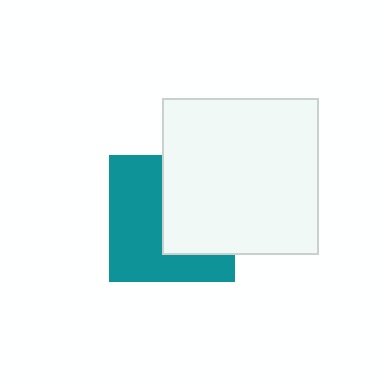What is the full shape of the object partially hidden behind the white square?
The partially hidden object is a teal square.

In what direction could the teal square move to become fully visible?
The teal square could move left. That would shift it out from behind the white square entirely.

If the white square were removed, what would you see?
You would see the complete teal square.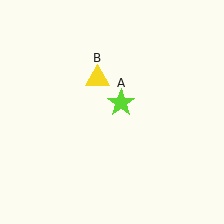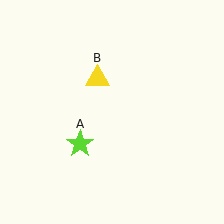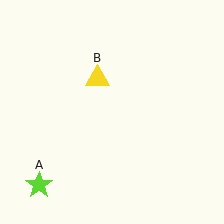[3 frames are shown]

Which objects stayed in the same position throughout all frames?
Yellow triangle (object B) remained stationary.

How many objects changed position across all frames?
1 object changed position: lime star (object A).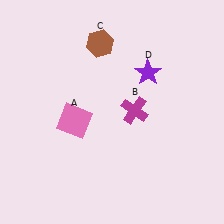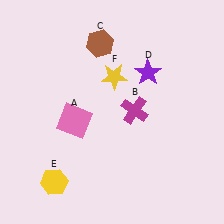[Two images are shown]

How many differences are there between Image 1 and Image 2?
There are 2 differences between the two images.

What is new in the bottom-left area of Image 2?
A yellow hexagon (E) was added in the bottom-left area of Image 2.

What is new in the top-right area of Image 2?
A yellow star (F) was added in the top-right area of Image 2.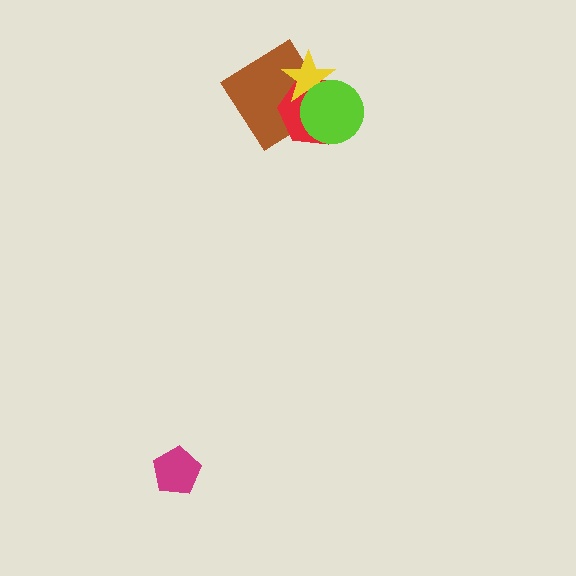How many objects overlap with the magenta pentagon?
0 objects overlap with the magenta pentagon.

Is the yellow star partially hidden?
Yes, it is partially covered by another shape.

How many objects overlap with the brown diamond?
3 objects overlap with the brown diamond.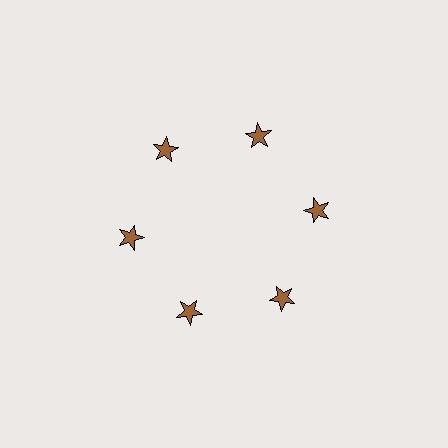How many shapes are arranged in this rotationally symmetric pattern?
There are 6 shapes, arranged in 6 groups of 1.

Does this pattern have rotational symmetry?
Yes, this pattern has 6-fold rotational symmetry. It looks the same after rotating 60 degrees around the center.